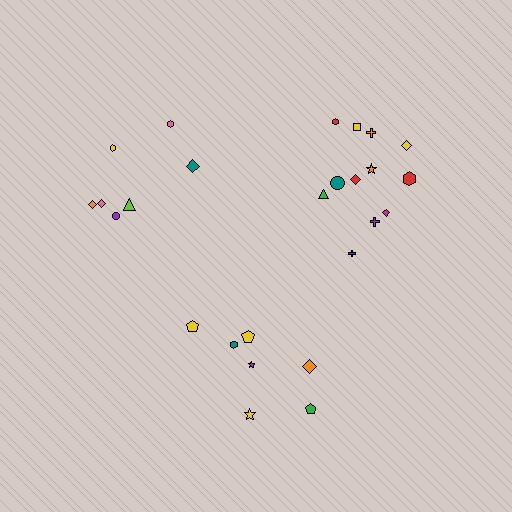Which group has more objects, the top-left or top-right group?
The top-right group.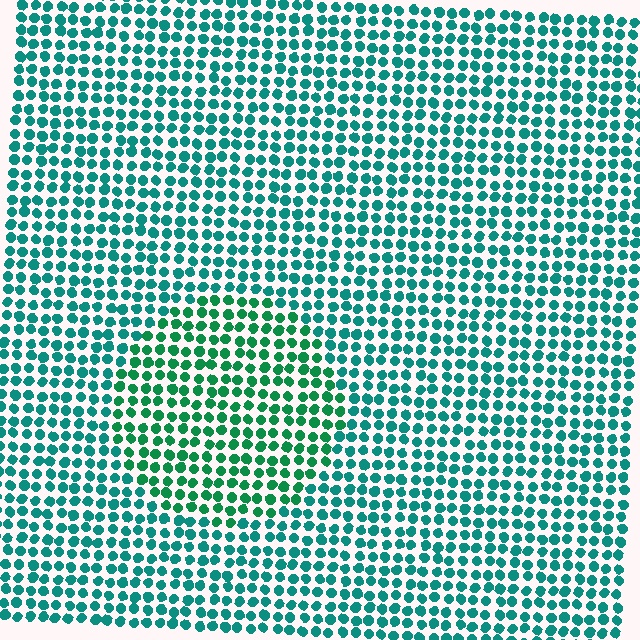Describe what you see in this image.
The image is filled with small teal elements in a uniform arrangement. A circle-shaped region is visible where the elements are tinted to a slightly different hue, forming a subtle color boundary.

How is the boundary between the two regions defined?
The boundary is defined purely by a slight shift in hue (about 26 degrees). Spacing, size, and orientation are identical on both sides.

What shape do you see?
I see a circle.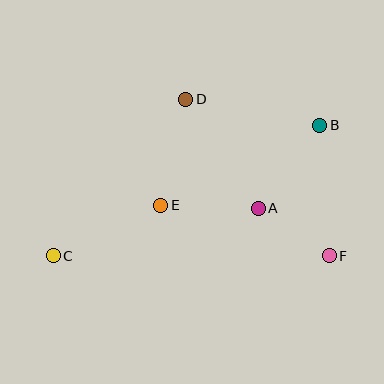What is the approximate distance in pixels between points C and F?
The distance between C and F is approximately 276 pixels.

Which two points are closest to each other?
Points A and F are closest to each other.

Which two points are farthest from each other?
Points B and C are farthest from each other.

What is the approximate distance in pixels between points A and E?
The distance between A and E is approximately 98 pixels.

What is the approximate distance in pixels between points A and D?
The distance between A and D is approximately 131 pixels.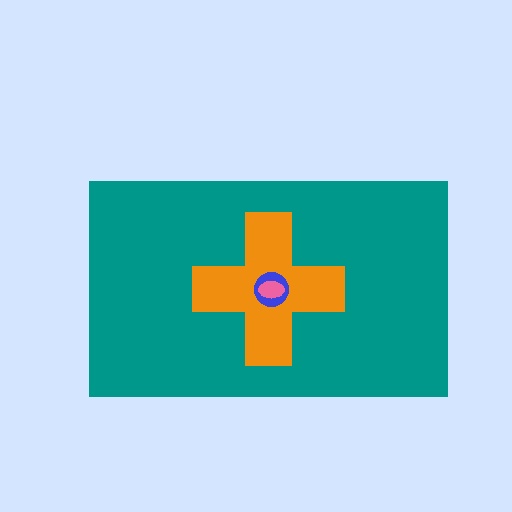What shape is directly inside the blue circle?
The pink ellipse.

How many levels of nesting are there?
4.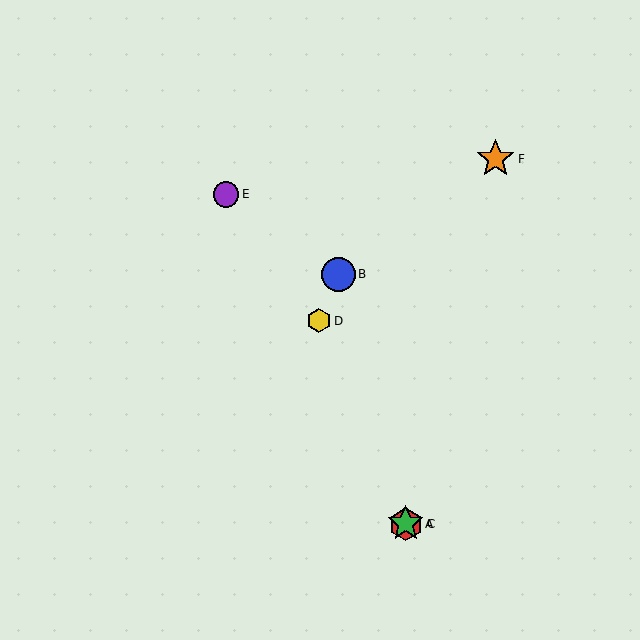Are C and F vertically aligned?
No, C is at x≈406 and F is at x≈496.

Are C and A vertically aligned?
Yes, both are at x≈406.